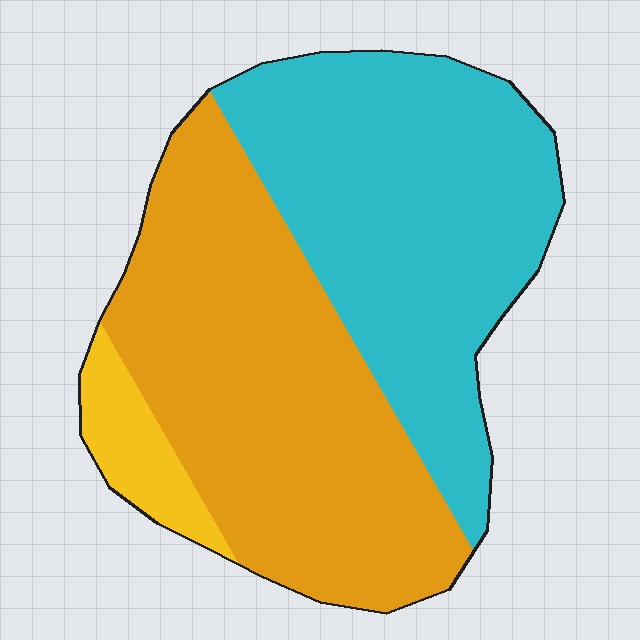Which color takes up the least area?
Yellow, at roughly 5%.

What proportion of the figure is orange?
Orange takes up about one half (1/2) of the figure.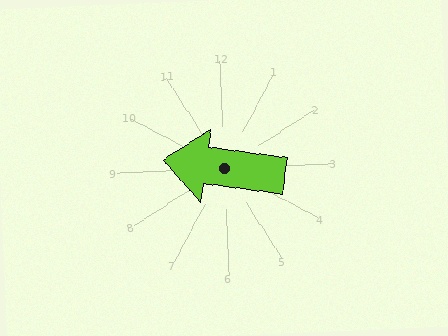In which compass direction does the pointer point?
West.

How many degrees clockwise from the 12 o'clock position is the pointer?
Approximately 280 degrees.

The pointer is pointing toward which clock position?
Roughly 9 o'clock.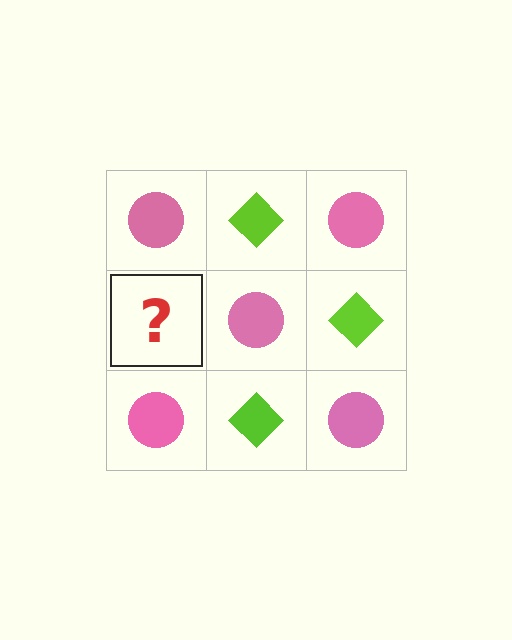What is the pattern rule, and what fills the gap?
The rule is that it alternates pink circle and lime diamond in a checkerboard pattern. The gap should be filled with a lime diamond.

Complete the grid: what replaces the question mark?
The question mark should be replaced with a lime diamond.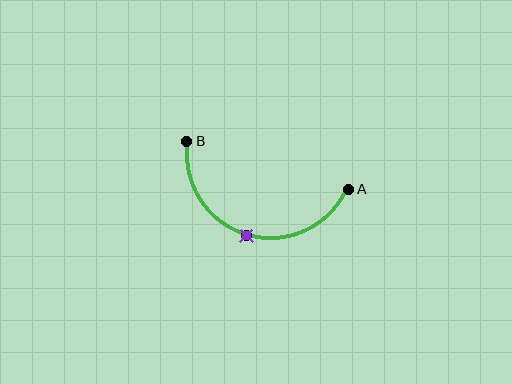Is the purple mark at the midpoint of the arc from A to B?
Yes. The purple mark lies on the arc at equal arc-length from both A and B — it is the arc midpoint.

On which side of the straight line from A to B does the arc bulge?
The arc bulges below the straight line connecting A and B.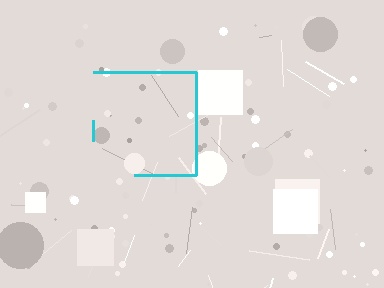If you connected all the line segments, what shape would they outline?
They would outline a square.